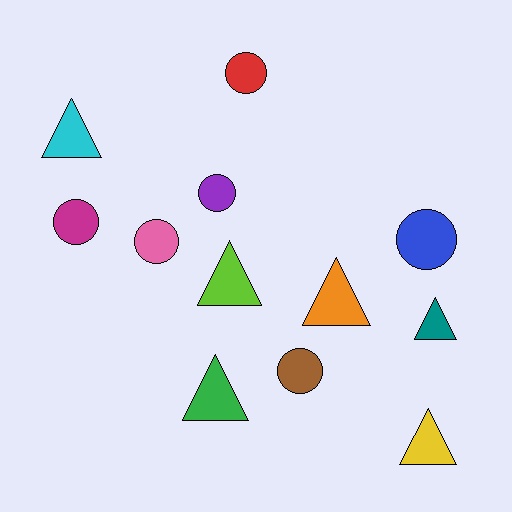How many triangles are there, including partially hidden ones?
There are 6 triangles.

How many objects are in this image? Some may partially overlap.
There are 12 objects.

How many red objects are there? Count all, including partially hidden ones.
There is 1 red object.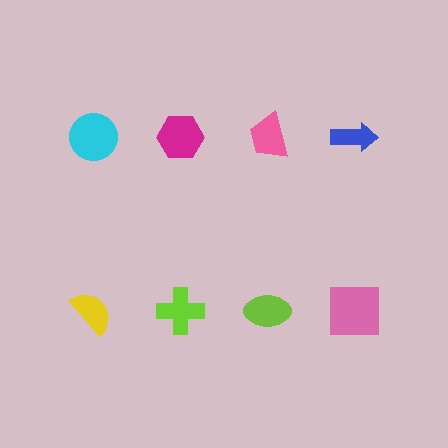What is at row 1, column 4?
A blue arrow.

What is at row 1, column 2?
A magenta hexagon.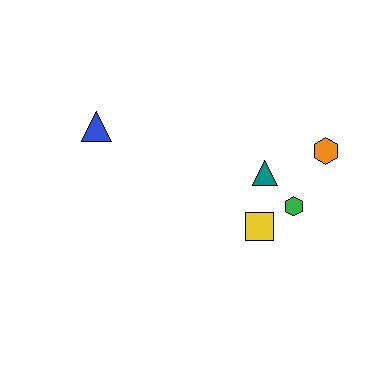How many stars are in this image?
There are no stars.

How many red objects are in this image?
There are no red objects.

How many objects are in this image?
There are 5 objects.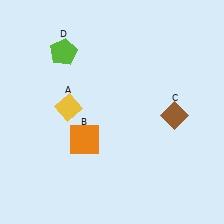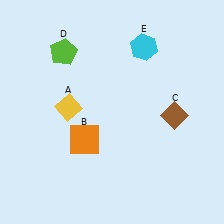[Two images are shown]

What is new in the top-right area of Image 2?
A cyan hexagon (E) was added in the top-right area of Image 2.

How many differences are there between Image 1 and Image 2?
There is 1 difference between the two images.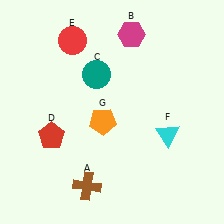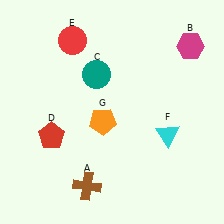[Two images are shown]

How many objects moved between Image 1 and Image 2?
1 object moved between the two images.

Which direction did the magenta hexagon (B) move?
The magenta hexagon (B) moved right.